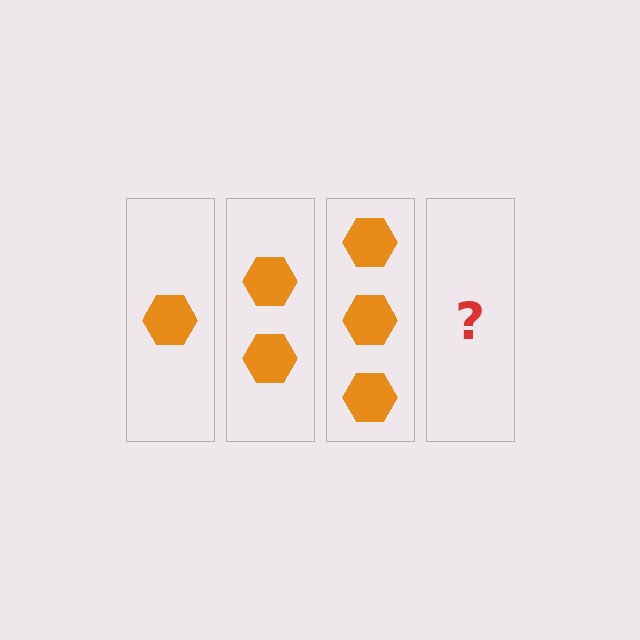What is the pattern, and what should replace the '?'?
The pattern is that each step adds one more hexagon. The '?' should be 4 hexagons.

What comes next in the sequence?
The next element should be 4 hexagons.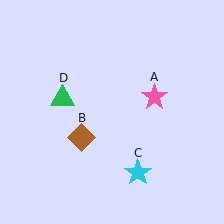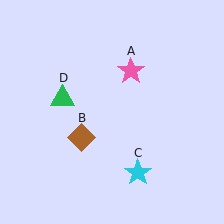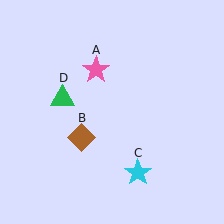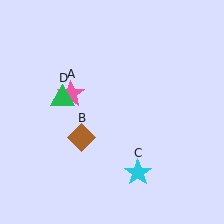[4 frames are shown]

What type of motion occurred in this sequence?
The pink star (object A) rotated counterclockwise around the center of the scene.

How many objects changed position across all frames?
1 object changed position: pink star (object A).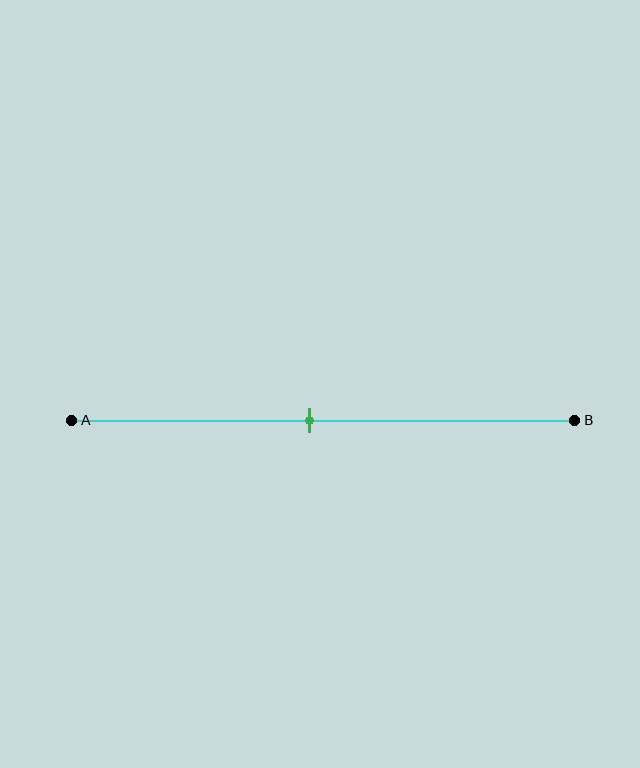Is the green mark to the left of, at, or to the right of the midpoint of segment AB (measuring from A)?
The green mark is approximately at the midpoint of segment AB.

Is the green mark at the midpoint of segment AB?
Yes, the mark is approximately at the midpoint.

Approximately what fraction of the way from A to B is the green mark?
The green mark is approximately 45% of the way from A to B.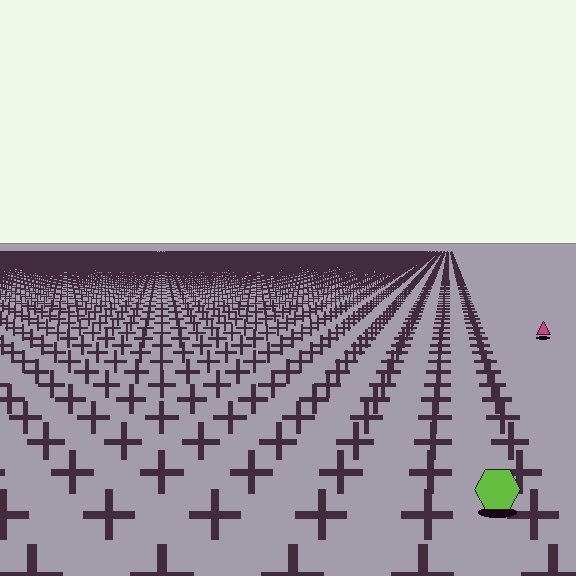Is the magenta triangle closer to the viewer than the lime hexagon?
No. The lime hexagon is closer — you can tell from the texture gradient: the ground texture is coarser near it.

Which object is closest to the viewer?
The lime hexagon is closest. The texture marks near it are larger and more spread out.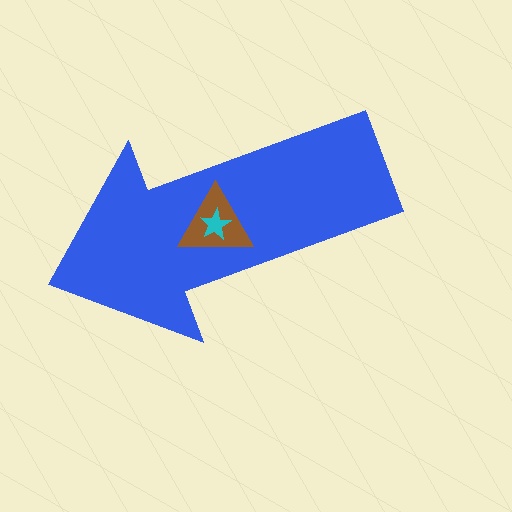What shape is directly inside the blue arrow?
The brown triangle.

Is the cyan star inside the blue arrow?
Yes.